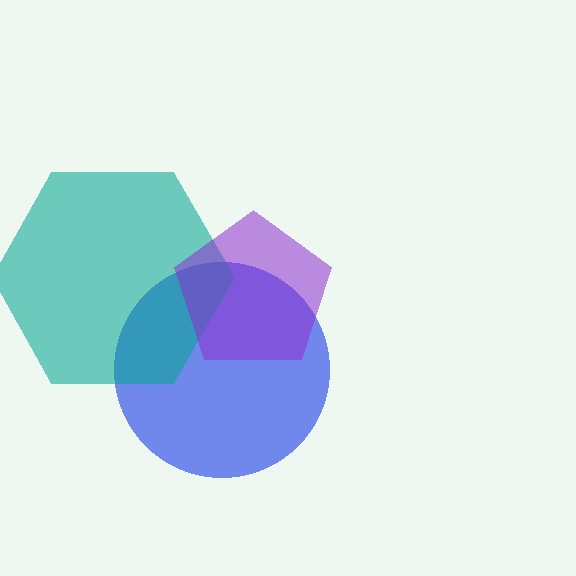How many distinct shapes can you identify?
There are 3 distinct shapes: a blue circle, a teal hexagon, a purple pentagon.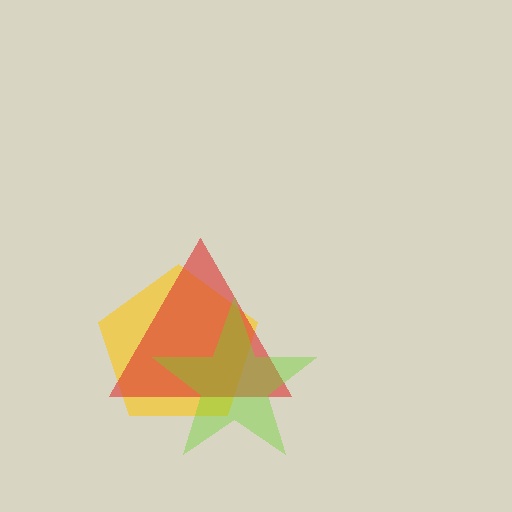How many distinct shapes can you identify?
There are 3 distinct shapes: a yellow pentagon, a red triangle, a lime star.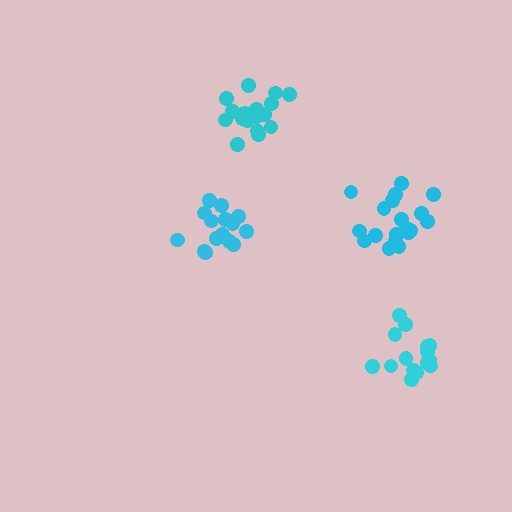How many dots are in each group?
Group 1: 15 dots, Group 2: 19 dots, Group 3: 16 dots, Group 4: 18 dots (68 total).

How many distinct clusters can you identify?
There are 4 distinct clusters.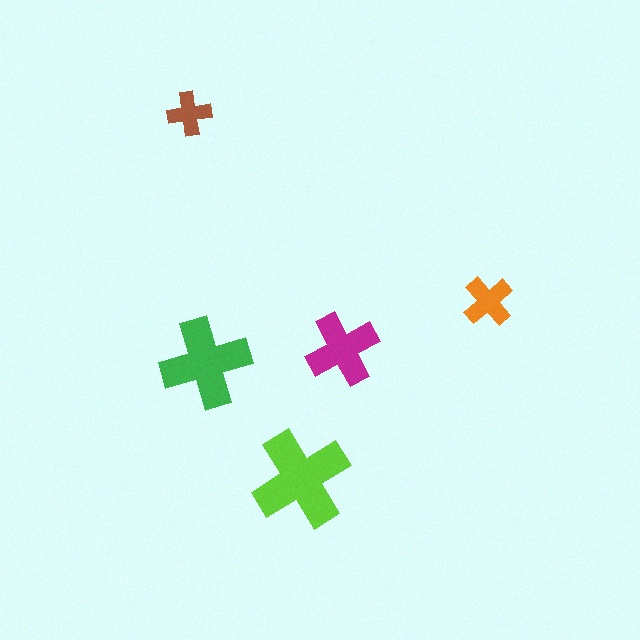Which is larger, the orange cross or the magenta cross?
The magenta one.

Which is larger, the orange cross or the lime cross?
The lime one.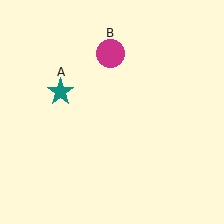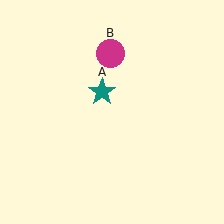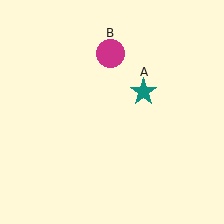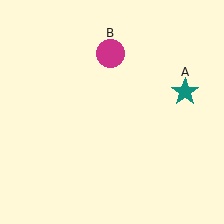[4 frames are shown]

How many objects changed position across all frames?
1 object changed position: teal star (object A).